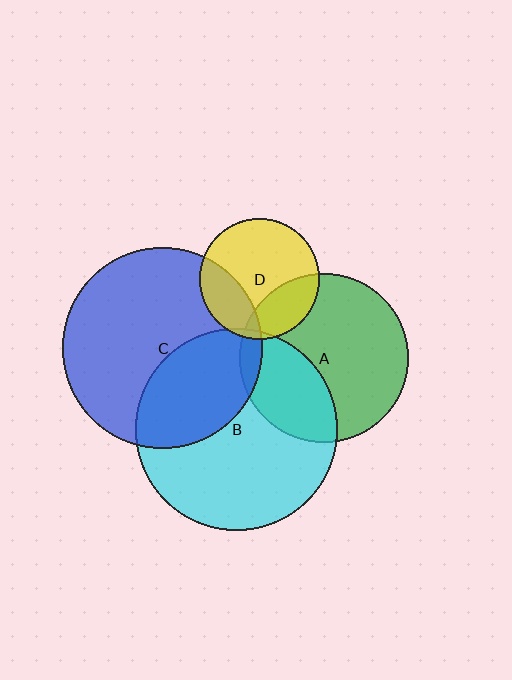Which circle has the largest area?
Circle B (cyan).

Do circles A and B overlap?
Yes.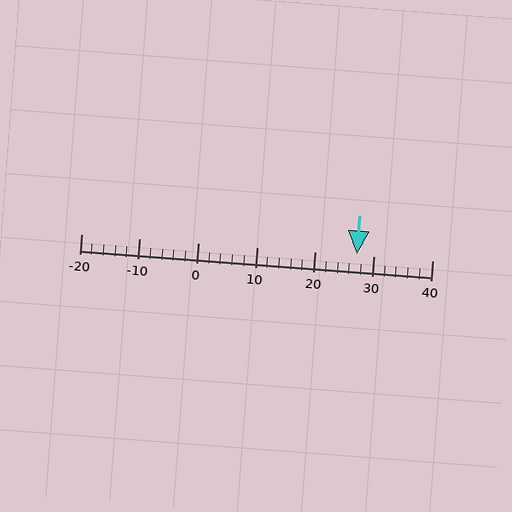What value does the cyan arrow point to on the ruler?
The cyan arrow points to approximately 27.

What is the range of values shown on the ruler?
The ruler shows values from -20 to 40.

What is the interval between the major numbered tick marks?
The major tick marks are spaced 10 units apart.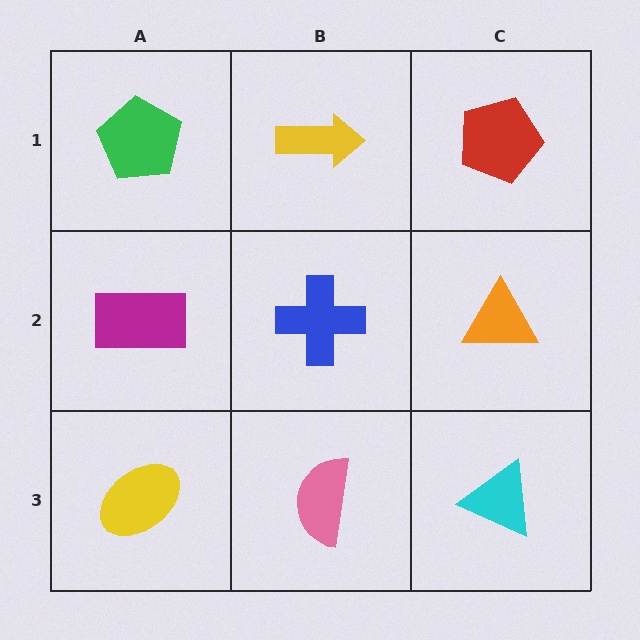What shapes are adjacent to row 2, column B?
A yellow arrow (row 1, column B), a pink semicircle (row 3, column B), a magenta rectangle (row 2, column A), an orange triangle (row 2, column C).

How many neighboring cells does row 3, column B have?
3.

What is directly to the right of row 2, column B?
An orange triangle.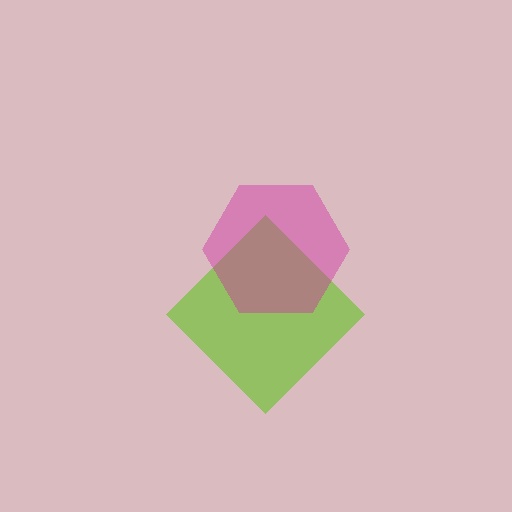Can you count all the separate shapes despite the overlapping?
Yes, there are 2 separate shapes.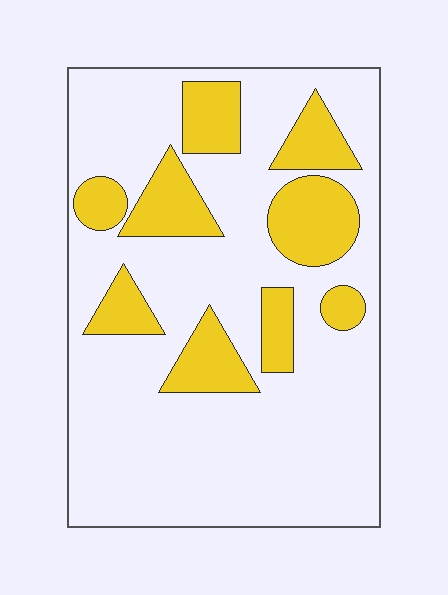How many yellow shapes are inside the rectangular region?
9.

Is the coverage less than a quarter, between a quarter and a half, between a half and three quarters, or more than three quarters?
Less than a quarter.